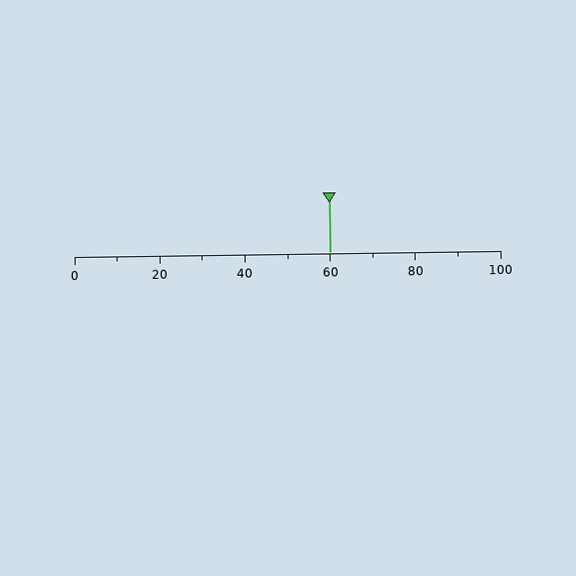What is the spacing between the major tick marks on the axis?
The major ticks are spaced 20 apart.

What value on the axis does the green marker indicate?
The marker indicates approximately 60.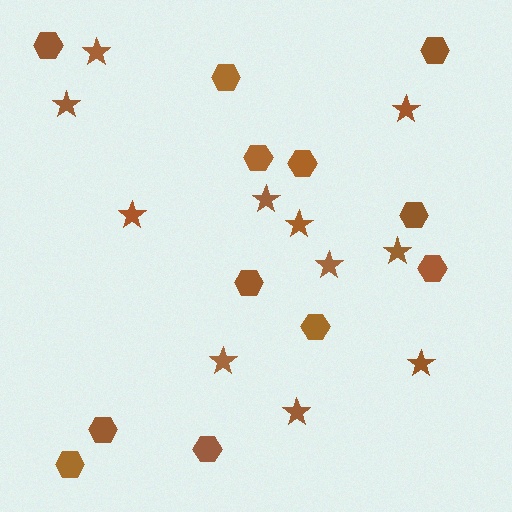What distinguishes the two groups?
There are 2 groups: one group of stars (11) and one group of hexagons (12).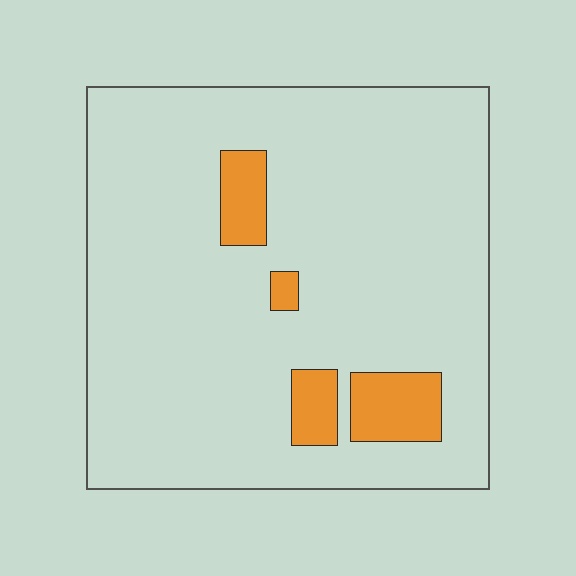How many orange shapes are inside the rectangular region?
4.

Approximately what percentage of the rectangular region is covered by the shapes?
Approximately 10%.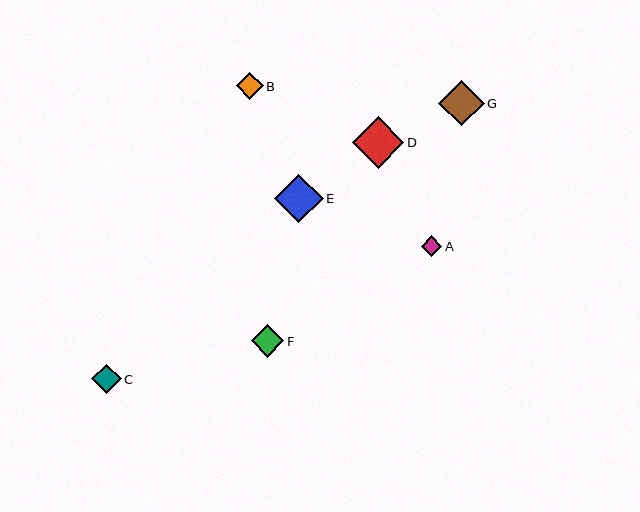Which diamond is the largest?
Diamond D is the largest with a size of approximately 52 pixels.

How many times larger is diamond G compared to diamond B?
Diamond G is approximately 1.7 times the size of diamond B.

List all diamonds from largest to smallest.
From largest to smallest: D, E, G, F, C, B, A.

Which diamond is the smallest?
Diamond A is the smallest with a size of approximately 21 pixels.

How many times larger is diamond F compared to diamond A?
Diamond F is approximately 1.6 times the size of diamond A.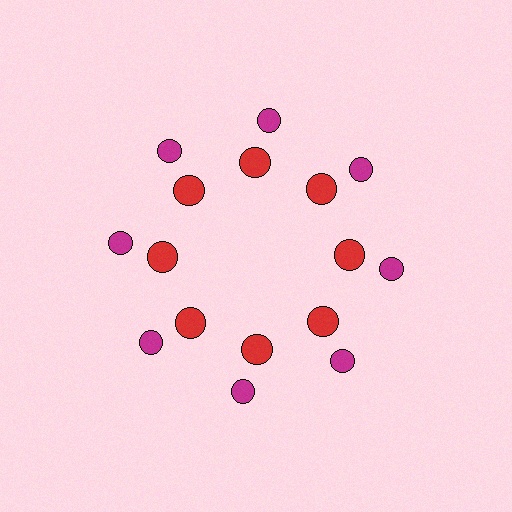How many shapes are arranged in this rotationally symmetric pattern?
There are 16 shapes, arranged in 8 groups of 2.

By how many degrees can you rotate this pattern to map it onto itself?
The pattern maps onto itself every 45 degrees of rotation.